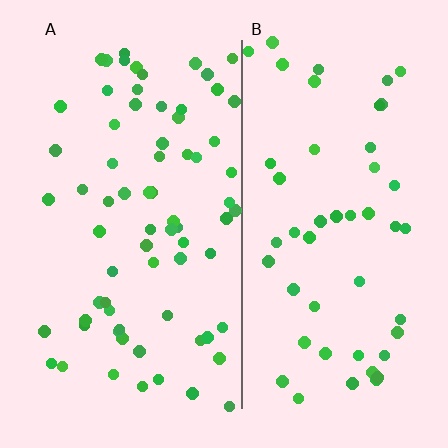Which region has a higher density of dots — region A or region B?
A (the left).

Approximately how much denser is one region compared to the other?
Approximately 1.4× — region A over region B.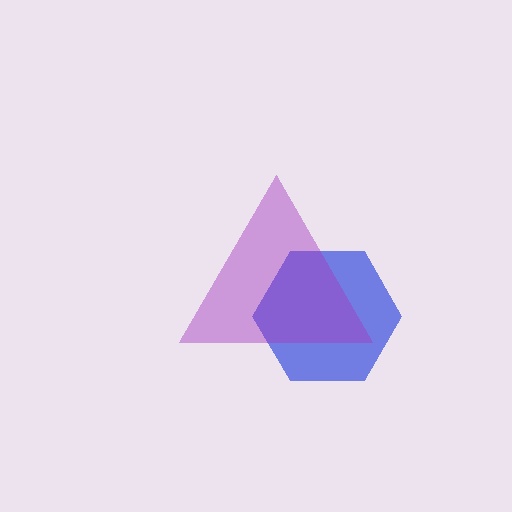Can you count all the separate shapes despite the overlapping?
Yes, there are 2 separate shapes.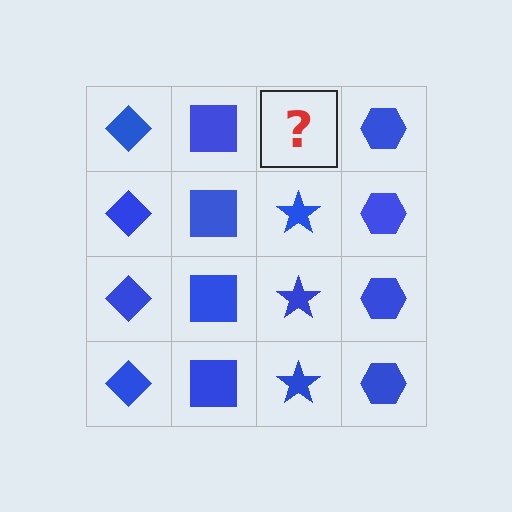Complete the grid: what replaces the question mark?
The question mark should be replaced with a blue star.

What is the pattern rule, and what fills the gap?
The rule is that each column has a consistent shape. The gap should be filled with a blue star.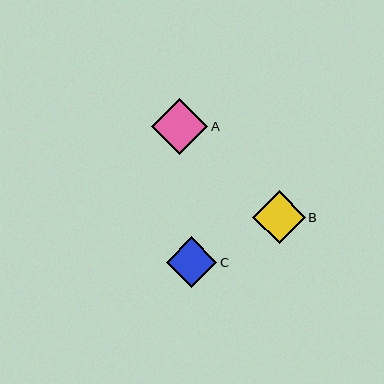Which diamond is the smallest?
Diamond C is the smallest with a size of approximately 51 pixels.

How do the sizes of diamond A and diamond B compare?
Diamond A and diamond B are approximately the same size.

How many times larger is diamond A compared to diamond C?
Diamond A is approximately 1.1 times the size of diamond C.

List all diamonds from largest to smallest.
From largest to smallest: A, B, C.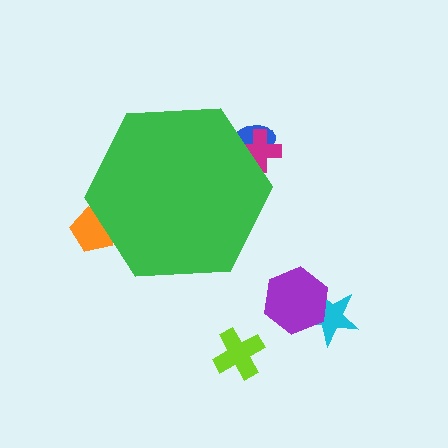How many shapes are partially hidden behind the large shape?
3 shapes are partially hidden.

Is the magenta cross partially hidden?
Yes, the magenta cross is partially hidden behind the green hexagon.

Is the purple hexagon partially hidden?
No, the purple hexagon is fully visible.